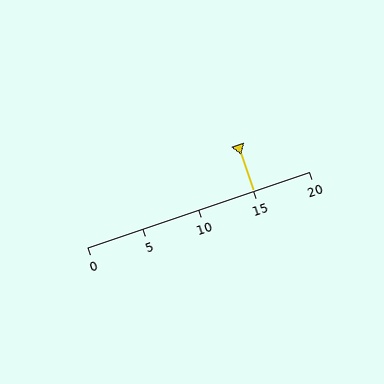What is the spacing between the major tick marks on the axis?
The major ticks are spaced 5 apart.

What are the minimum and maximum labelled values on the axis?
The axis runs from 0 to 20.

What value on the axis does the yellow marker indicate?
The marker indicates approximately 15.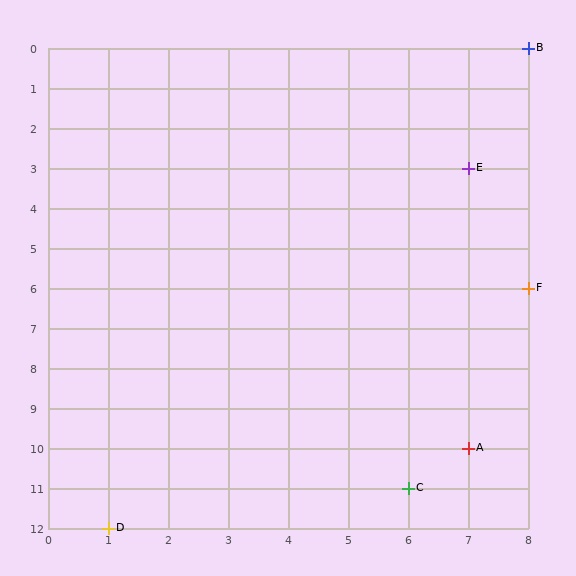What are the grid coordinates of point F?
Point F is at grid coordinates (8, 6).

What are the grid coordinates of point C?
Point C is at grid coordinates (6, 11).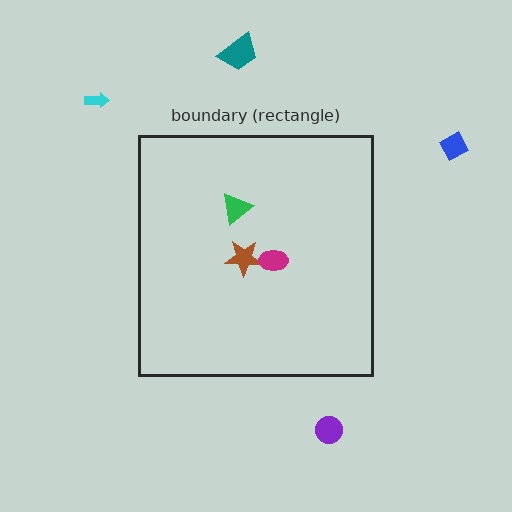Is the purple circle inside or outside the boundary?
Outside.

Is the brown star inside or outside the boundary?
Inside.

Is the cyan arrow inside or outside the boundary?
Outside.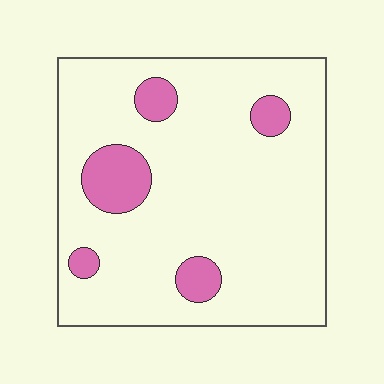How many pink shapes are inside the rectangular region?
5.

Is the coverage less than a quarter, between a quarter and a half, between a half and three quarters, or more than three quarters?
Less than a quarter.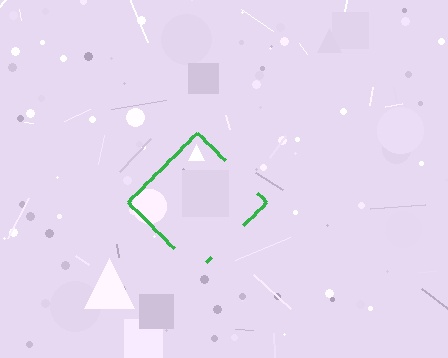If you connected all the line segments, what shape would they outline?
They would outline a diamond.